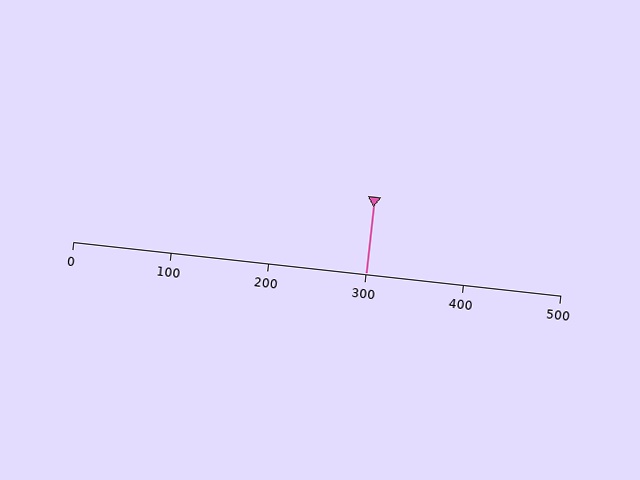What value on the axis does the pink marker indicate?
The marker indicates approximately 300.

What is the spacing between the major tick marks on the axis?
The major ticks are spaced 100 apart.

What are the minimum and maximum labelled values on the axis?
The axis runs from 0 to 500.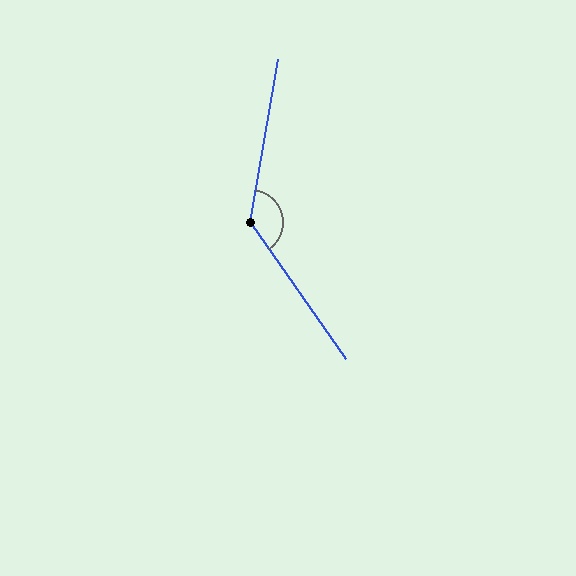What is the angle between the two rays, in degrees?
Approximately 135 degrees.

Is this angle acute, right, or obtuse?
It is obtuse.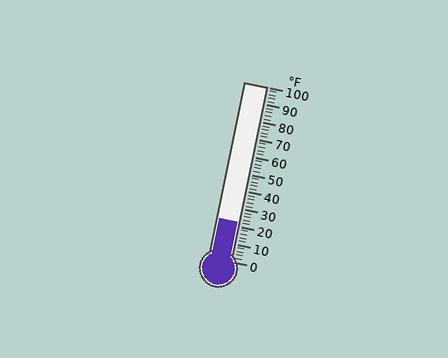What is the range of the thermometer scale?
The thermometer scale ranges from 0°F to 100°F.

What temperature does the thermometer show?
The thermometer shows approximately 22°F.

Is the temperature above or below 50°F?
The temperature is below 50°F.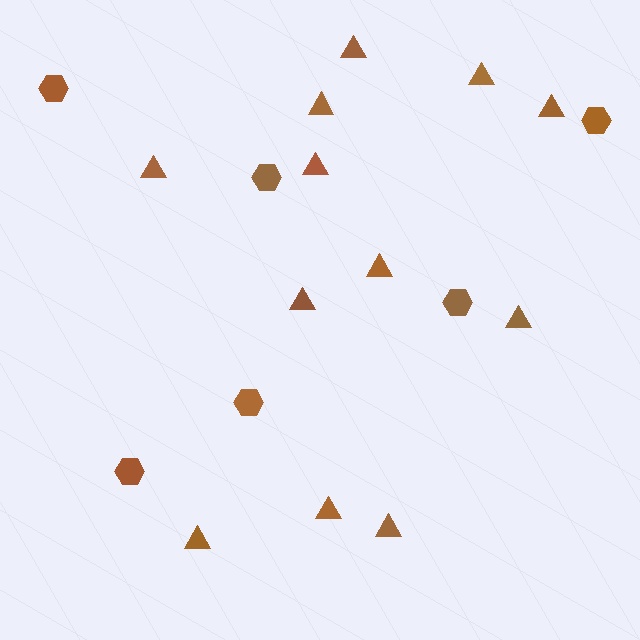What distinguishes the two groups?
There are 2 groups: one group of hexagons (6) and one group of triangles (12).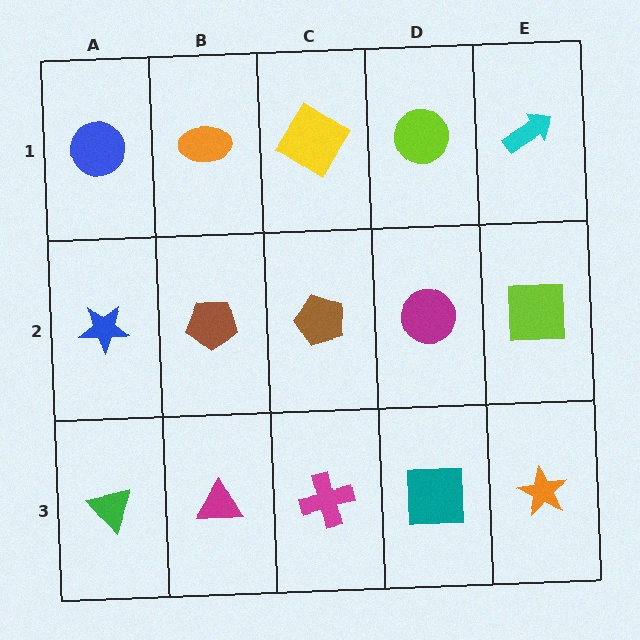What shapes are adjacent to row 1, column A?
A blue star (row 2, column A), an orange ellipse (row 1, column B).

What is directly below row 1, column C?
A brown pentagon.